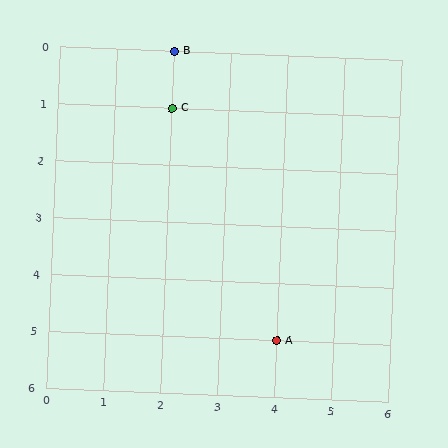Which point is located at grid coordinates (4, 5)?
Point A is at (4, 5).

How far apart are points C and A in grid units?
Points C and A are 2 columns and 4 rows apart (about 4.5 grid units diagonally).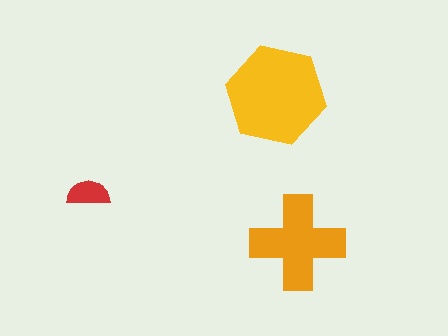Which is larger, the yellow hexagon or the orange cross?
The yellow hexagon.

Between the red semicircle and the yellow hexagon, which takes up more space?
The yellow hexagon.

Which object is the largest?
The yellow hexagon.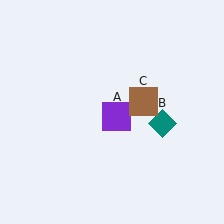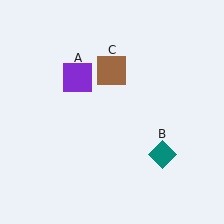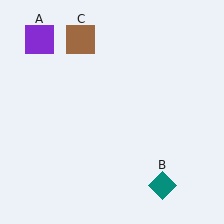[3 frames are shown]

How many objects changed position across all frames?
3 objects changed position: purple square (object A), teal diamond (object B), brown square (object C).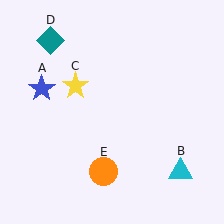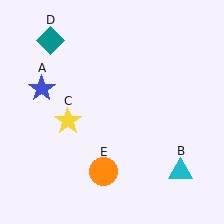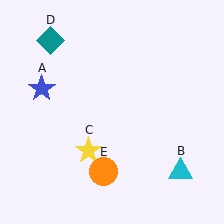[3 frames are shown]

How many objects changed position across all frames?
1 object changed position: yellow star (object C).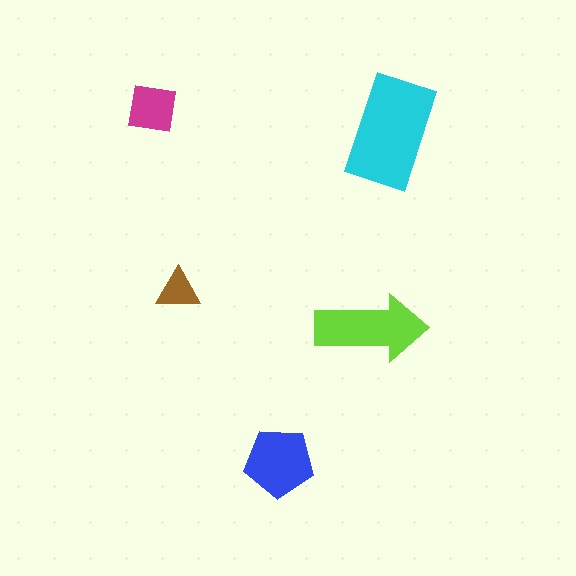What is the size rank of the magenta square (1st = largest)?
4th.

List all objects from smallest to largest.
The brown triangle, the magenta square, the blue pentagon, the lime arrow, the cyan rectangle.